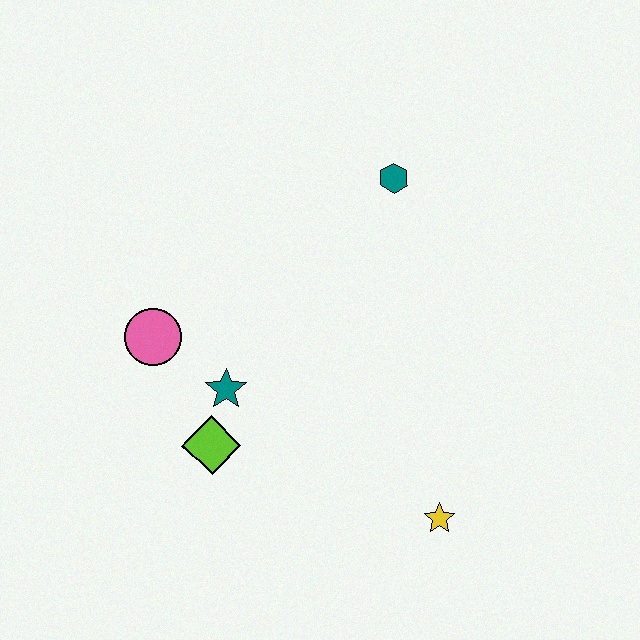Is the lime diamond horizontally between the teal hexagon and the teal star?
No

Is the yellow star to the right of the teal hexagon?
Yes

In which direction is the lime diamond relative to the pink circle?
The lime diamond is below the pink circle.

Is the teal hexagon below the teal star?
No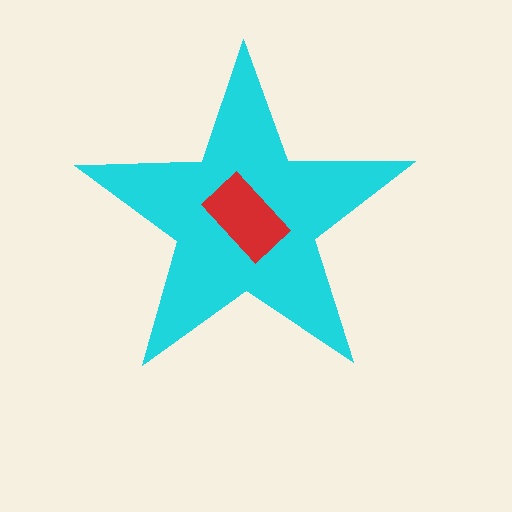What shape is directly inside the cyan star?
The red rectangle.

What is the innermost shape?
The red rectangle.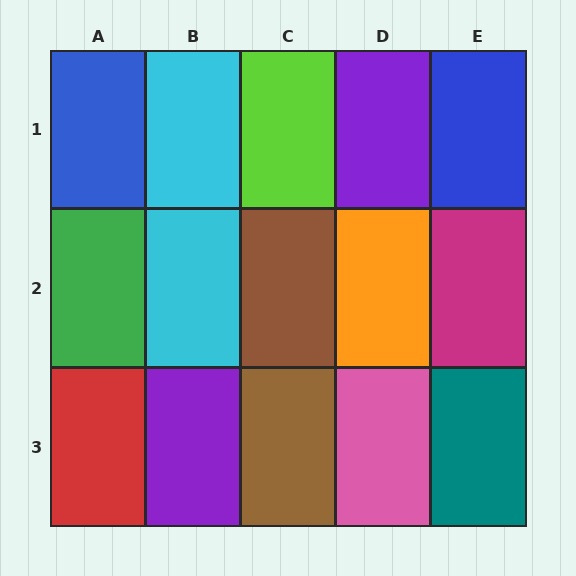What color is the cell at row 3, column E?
Teal.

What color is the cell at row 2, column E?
Magenta.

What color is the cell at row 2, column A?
Green.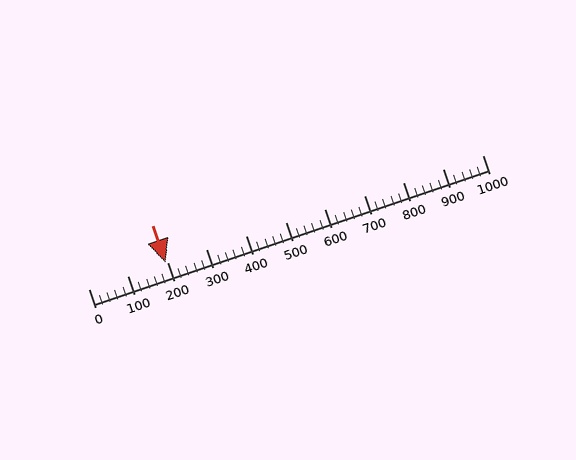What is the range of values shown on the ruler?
The ruler shows values from 0 to 1000.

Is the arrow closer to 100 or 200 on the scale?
The arrow is closer to 200.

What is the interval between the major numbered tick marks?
The major tick marks are spaced 100 units apart.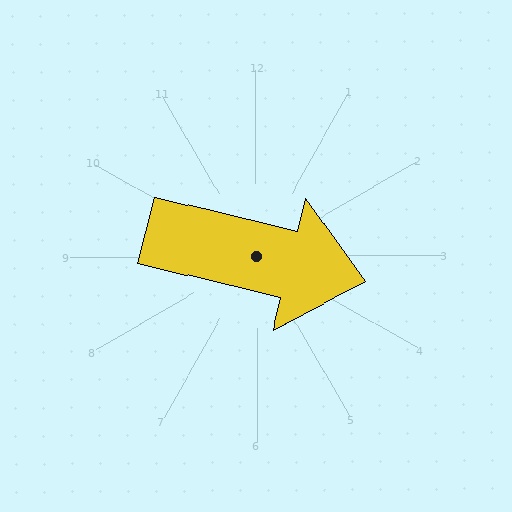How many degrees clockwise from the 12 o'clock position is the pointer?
Approximately 104 degrees.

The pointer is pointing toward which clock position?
Roughly 3 o'clock.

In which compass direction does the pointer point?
East.